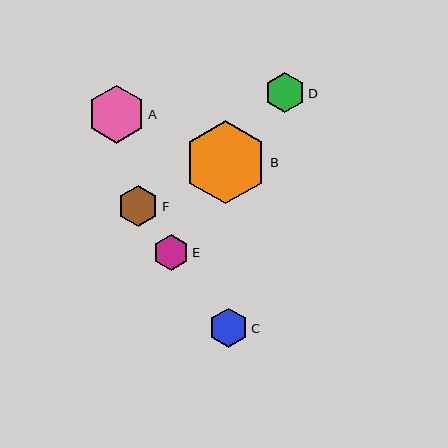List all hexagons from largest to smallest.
From largest to smallest: B, A, F, D, C, E.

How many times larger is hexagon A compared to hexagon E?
Hexagon A is approximately 1.6 times the size of hexagon E.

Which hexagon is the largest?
Hexagon B is the largest with a size of approximately 83 pixels.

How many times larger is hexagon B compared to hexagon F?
Hexagon B is approximately 2.0 times the size of hexagon F.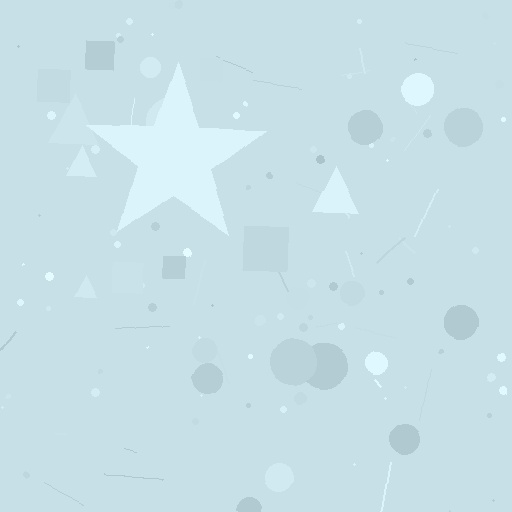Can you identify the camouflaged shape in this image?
The camouflaged shape is a star.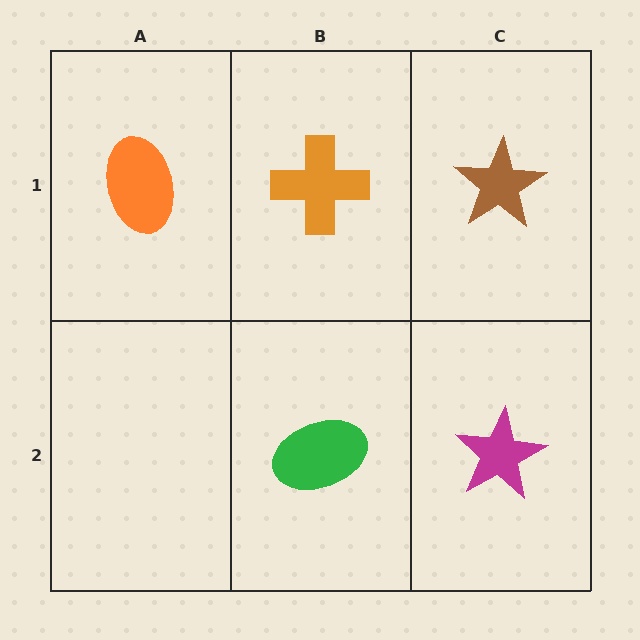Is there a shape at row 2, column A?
No, that cell is empty.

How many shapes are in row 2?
2 shapes.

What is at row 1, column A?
An orange ellipse.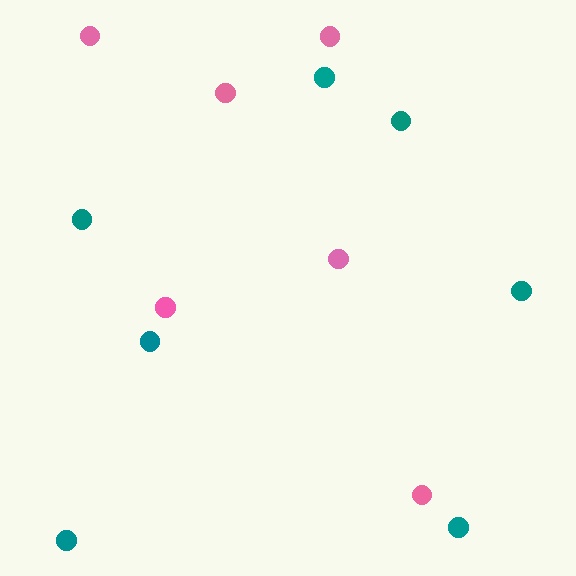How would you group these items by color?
There are 2 groups: one group of pink circles (6) and one group of teal circles (7).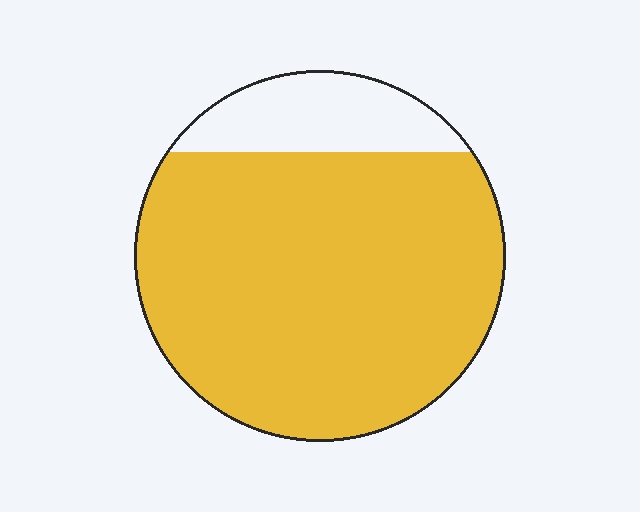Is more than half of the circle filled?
Yes.